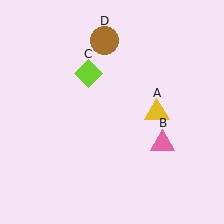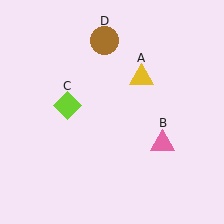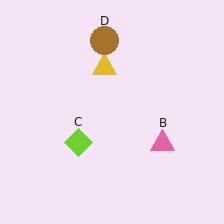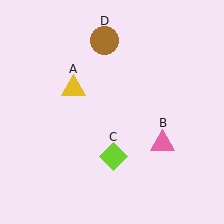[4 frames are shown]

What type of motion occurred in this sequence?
The yellow triangle (object A), lime diamond (object C) rotated counterclockwise around the center of the scene.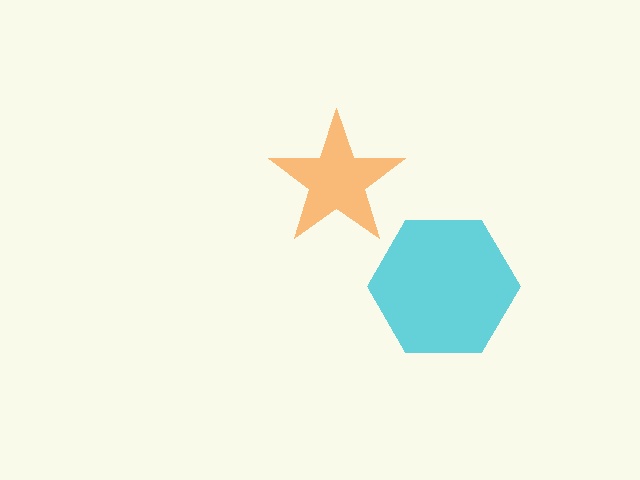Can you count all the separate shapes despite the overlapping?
Yes, there are 2 separate shapes.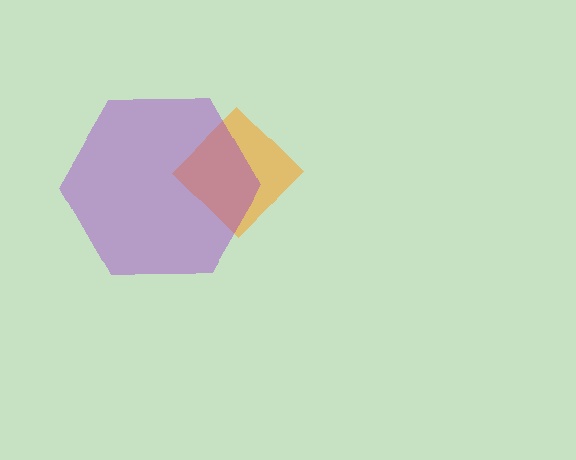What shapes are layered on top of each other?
The layered shapes are: an orange diamond, a purple hexagon.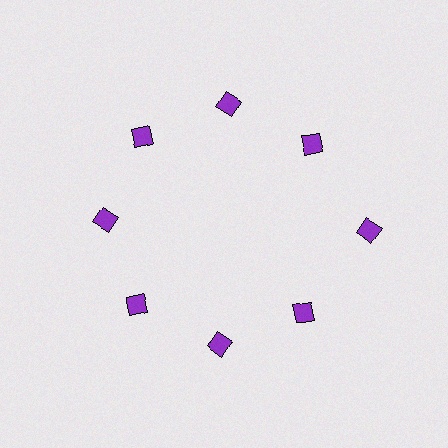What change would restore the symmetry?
The symmetry would be restored by moving it inward, back onto the ring so that all 8 squares sit at equal angles and equal distance from the center.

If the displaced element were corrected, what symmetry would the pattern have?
It would have 8-fold rotational symmetry — the pattern would map onto itself every 45 degrees.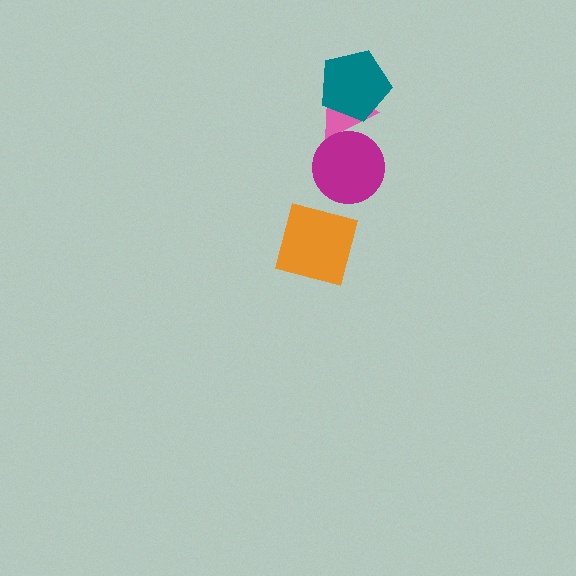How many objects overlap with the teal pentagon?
1 object overlaps with the teal pentagon.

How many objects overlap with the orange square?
0 objects overlap with the orange square.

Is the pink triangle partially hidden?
Yes, it is partially covered by another shape.